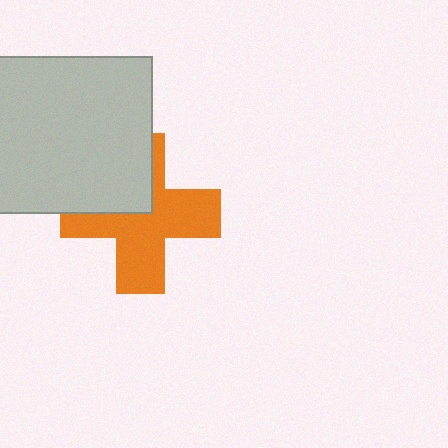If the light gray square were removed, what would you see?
You would see the complete orange cross.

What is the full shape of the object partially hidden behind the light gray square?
The partially hidden object is an orange cross.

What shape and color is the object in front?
The object in front is a light gray square.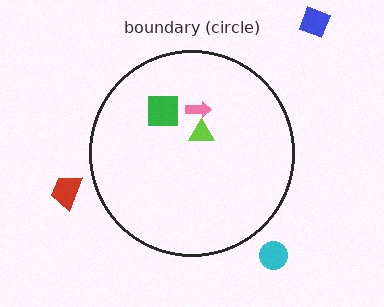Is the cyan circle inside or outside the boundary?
Outside.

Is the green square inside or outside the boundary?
Inside.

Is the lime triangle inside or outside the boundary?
Inside.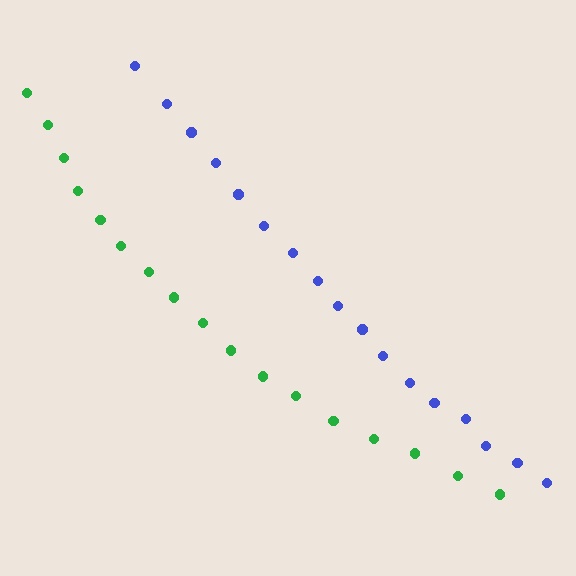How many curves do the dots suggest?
There are 2 distinct paths.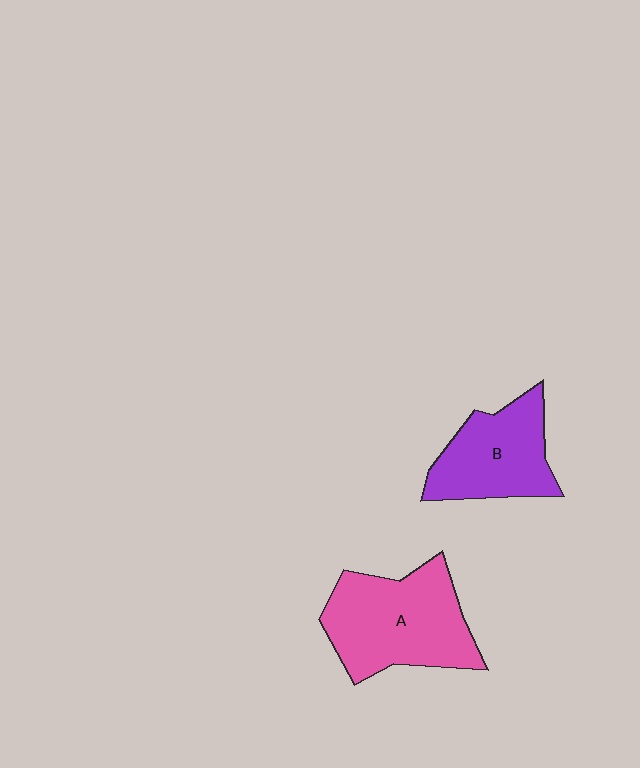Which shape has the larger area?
Shape A (pink).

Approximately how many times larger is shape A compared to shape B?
Approximately 1.4 times.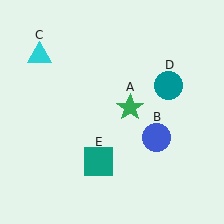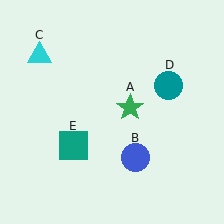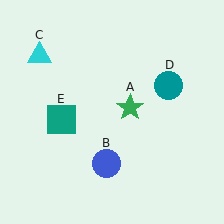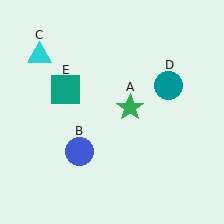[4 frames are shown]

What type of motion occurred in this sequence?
The blue circle (object B), teal square (object E) rotated clockwise around the center of the scene.